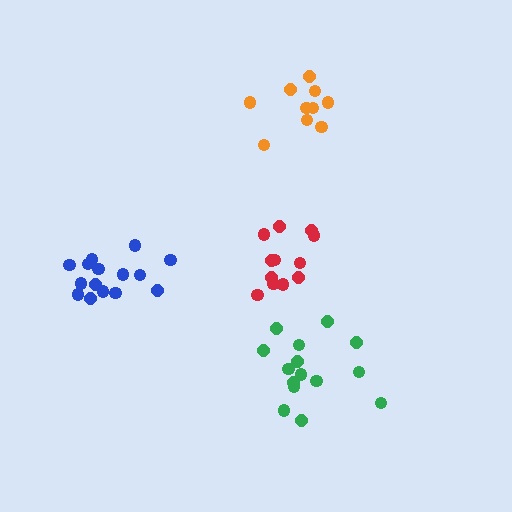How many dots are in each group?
Group 1: 15 dots, Group 2: 10 dots, Group 3: 13 dots, Group 4: 15 dots (53 total).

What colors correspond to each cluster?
The clusters are colored: blue, orange, red, green.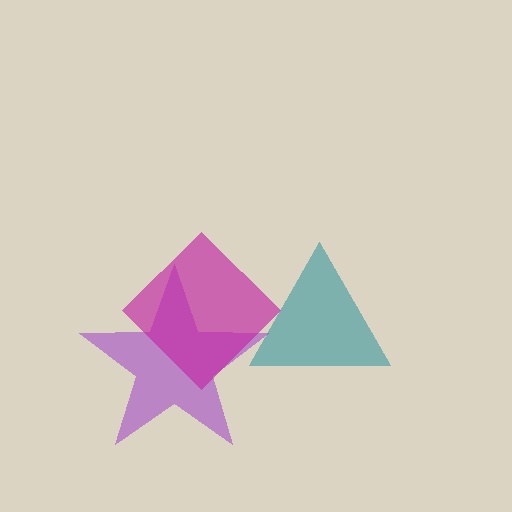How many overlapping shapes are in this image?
There are 3 overlapping shapes in the image.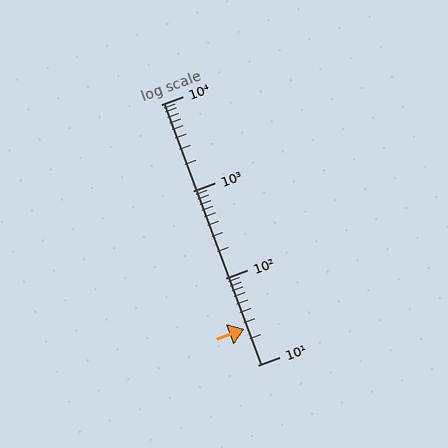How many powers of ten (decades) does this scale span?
The scale spans 3 decades, from 10 to 10000.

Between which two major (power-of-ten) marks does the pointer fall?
The pointer is between 10 and 100.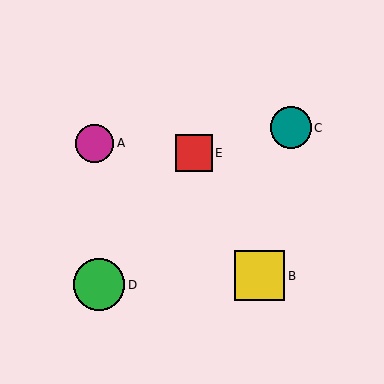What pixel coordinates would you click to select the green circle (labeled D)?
Click at (99, 285) to select the green circle D.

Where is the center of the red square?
The center of the red square is at (194, 153).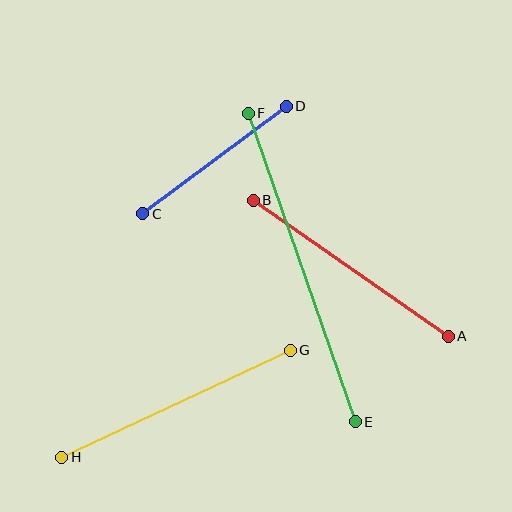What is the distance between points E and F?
The distance is approximately 327 pixels.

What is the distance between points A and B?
The distance is approximately 238 pixels.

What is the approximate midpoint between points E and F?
The midpoint is at approximately (302, 268) pixels.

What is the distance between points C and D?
The distance is approximately 179 pixels.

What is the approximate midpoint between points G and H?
The midpoint is at approximately (176, 404) pixels.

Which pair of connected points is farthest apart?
Points E and F are farthest apart.